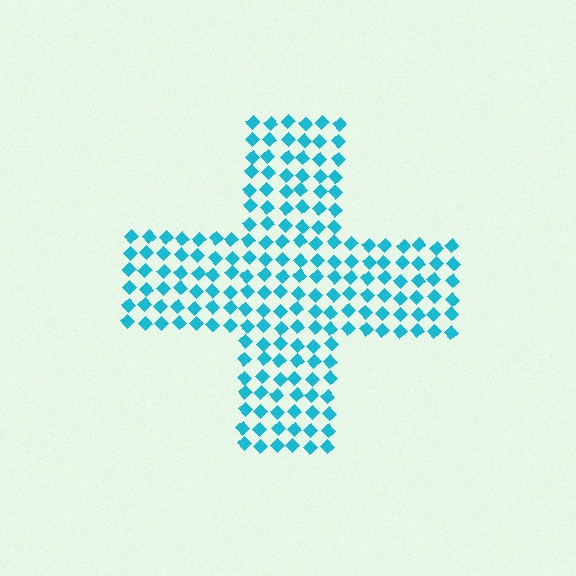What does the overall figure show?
The overall figure shows a cross.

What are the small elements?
The small elements are diamonds.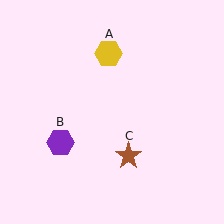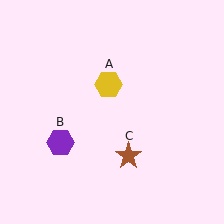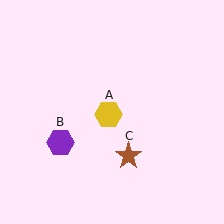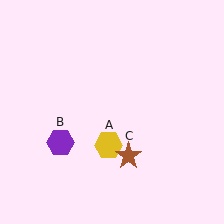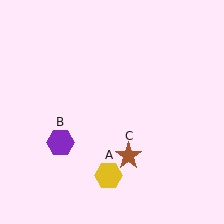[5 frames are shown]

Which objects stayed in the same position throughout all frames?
Purple hexagon (object B) and brown star (object C) remained stationary.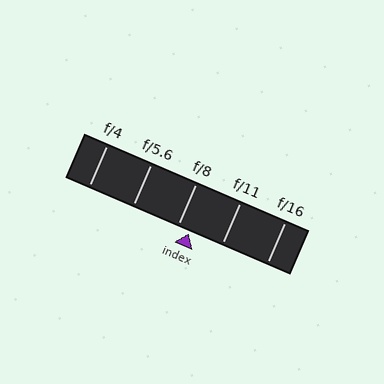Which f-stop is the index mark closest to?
The index mark is closest to f/8.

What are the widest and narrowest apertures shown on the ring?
The widest aperture shown is f/4 and the narrowest is f/16.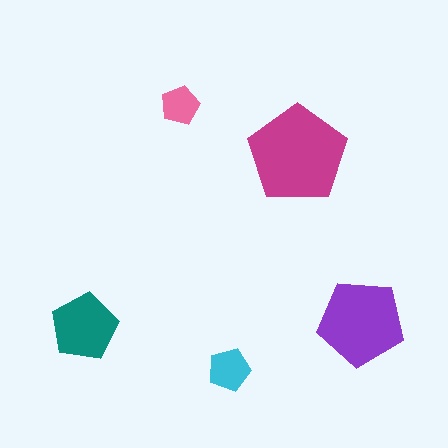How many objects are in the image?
There are 5 objects in the image.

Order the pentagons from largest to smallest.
the magenta one, the purple one, the teal one, the cyan one, the pink one.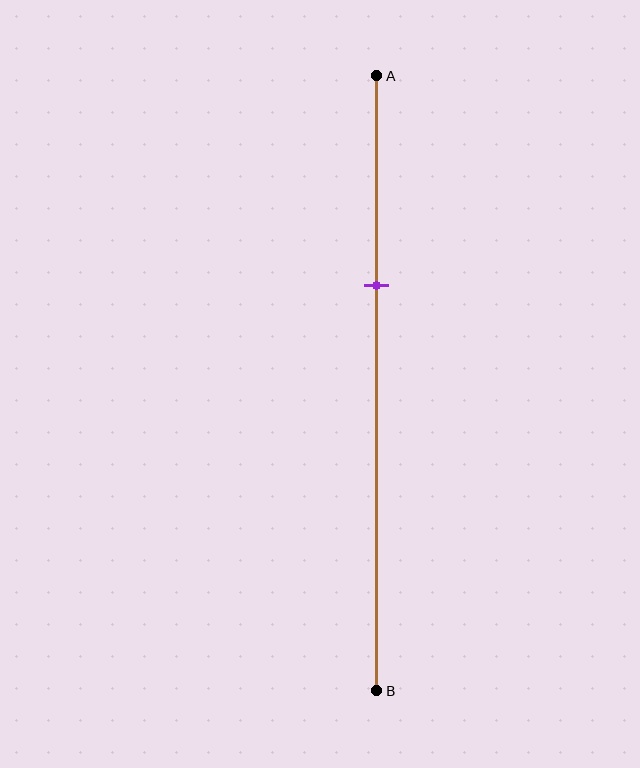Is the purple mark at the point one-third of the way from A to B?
Yes, the mark is approximately at the one-third point.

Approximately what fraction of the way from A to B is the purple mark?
The purple mark is approximately 35% of the way from A to B.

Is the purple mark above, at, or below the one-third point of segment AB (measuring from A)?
The purple mark is approximately at the one-third point of segment AB.